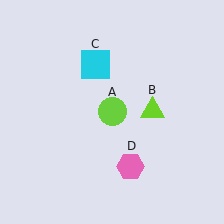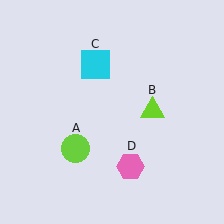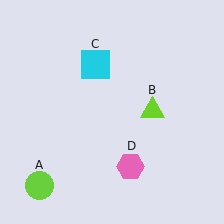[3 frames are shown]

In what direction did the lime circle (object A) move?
The lime circle (object A) moved down and to the left.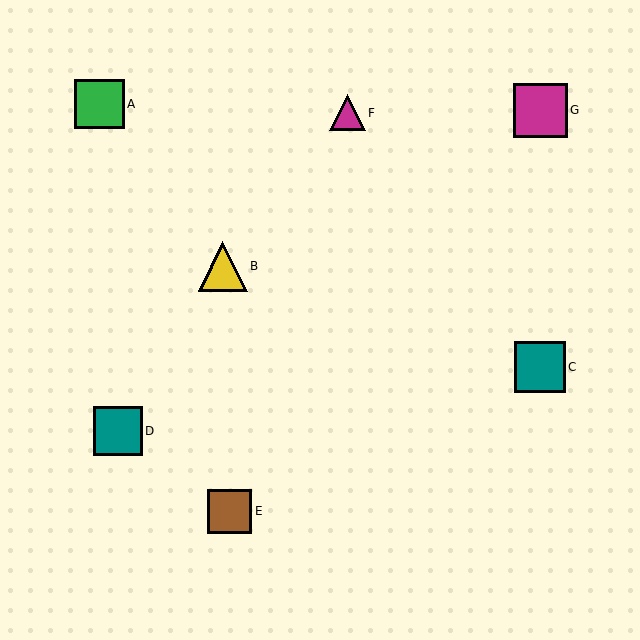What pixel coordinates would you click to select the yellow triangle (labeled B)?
Click at (223, 266) to select the yellow triangle B.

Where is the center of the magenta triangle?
The center of the magenta triangle is at (347, 113).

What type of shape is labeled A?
Shape A is a green square.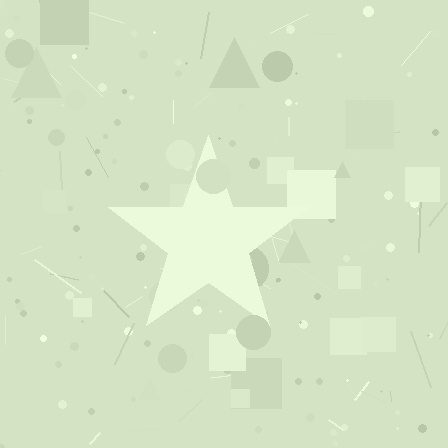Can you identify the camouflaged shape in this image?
The camouflaged shape is a star.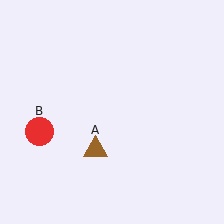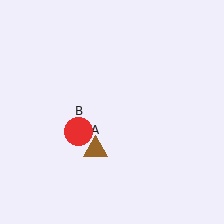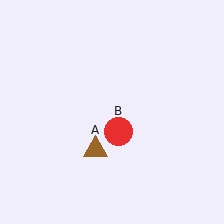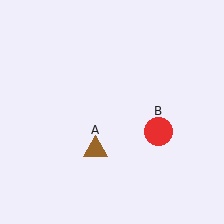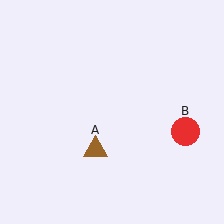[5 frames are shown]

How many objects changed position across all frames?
1 object changed position: red circle (object B).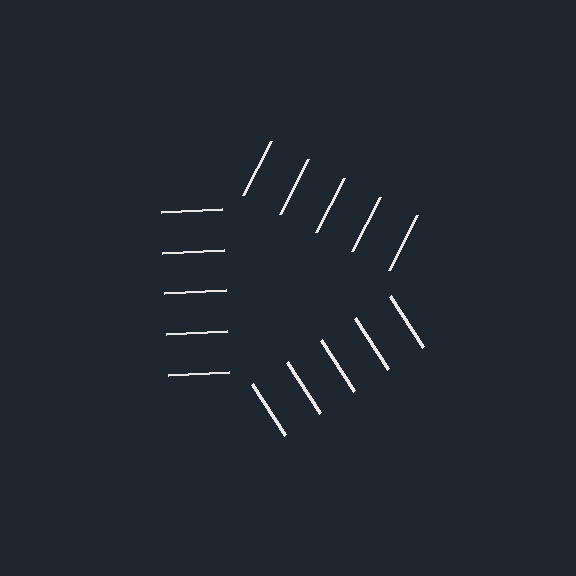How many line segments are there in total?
15 — 5 along each of the 3 edges.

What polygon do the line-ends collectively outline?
An illusory triangle — the line segments terminate on its edges but no continuous stroke is drawn.